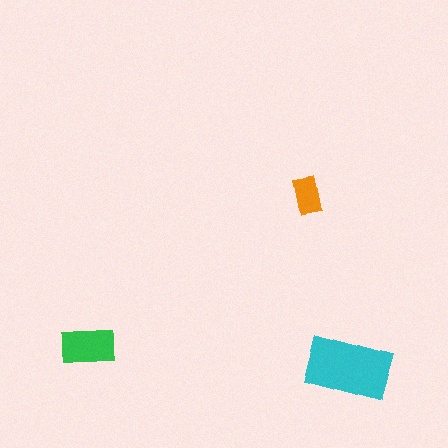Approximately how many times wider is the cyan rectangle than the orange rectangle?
About 2.5 times wider.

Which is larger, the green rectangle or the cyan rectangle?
The cyan one.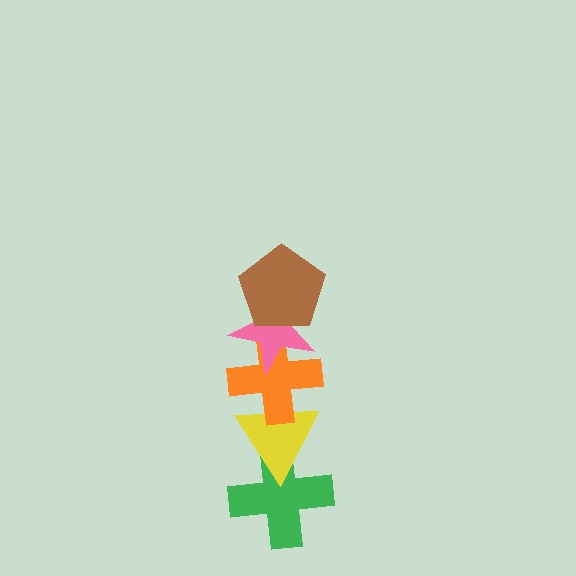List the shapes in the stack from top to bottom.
From top to bottom: the brown pentagon, the pink star, the orange cross, the yellow triangle, the green cross.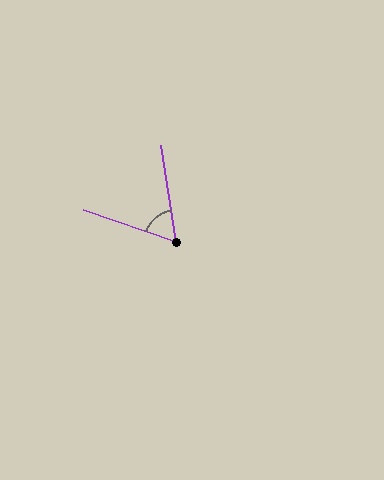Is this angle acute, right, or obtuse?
It is acute.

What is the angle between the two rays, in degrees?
Approximately 62 degrees.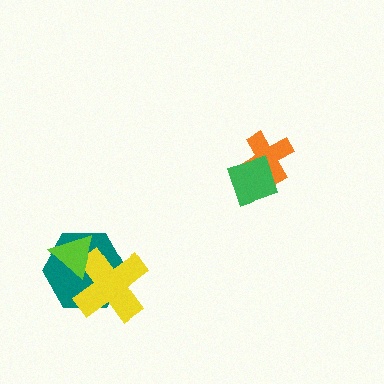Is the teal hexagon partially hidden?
Yes, it is partially covered by another shape.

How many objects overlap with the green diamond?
1 object overlaps with the green diamond.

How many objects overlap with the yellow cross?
2 objects overlap with the yellow cross.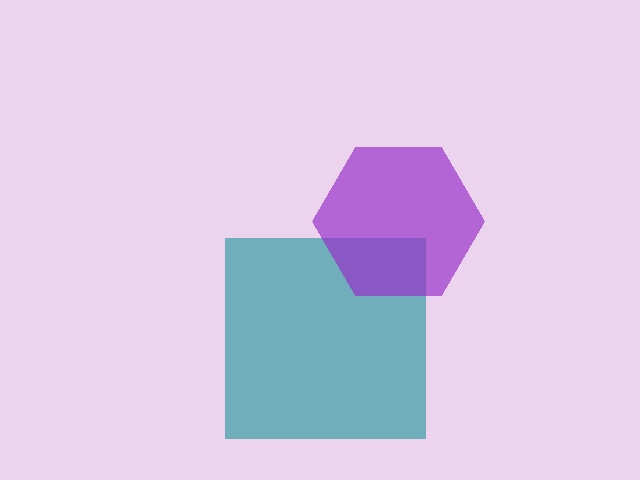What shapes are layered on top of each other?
The layered shapes are: a teal square, a purple hexagon.